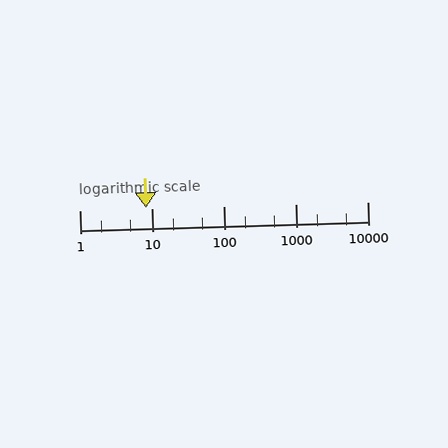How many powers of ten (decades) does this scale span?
The scale spans 4 decades, from 1 to 10000.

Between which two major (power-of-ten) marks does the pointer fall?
The pointer is between 1 and 10.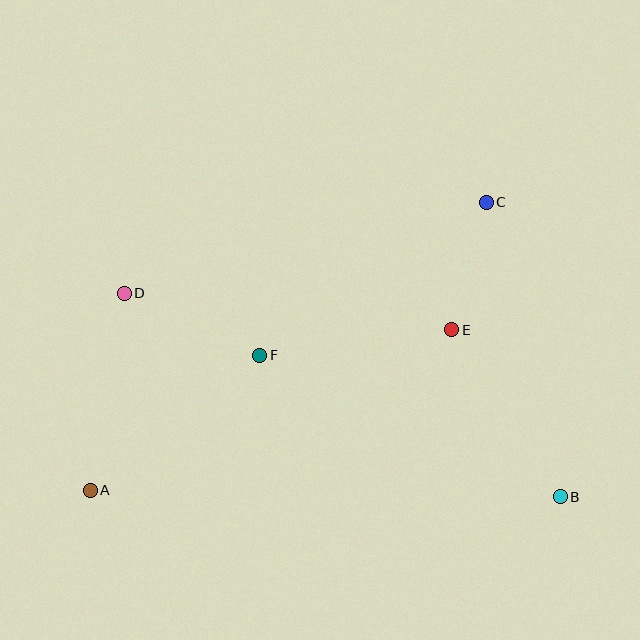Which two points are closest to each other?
Points C and E are closest to each other.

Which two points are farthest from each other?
Points A and C are farthest from each other.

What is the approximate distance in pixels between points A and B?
The distance between A and B is approximately 470 pixels.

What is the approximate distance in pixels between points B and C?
The distance between B and C is approximately 304 pixels.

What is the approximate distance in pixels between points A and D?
The distance between A and D is approximately 200 pixels.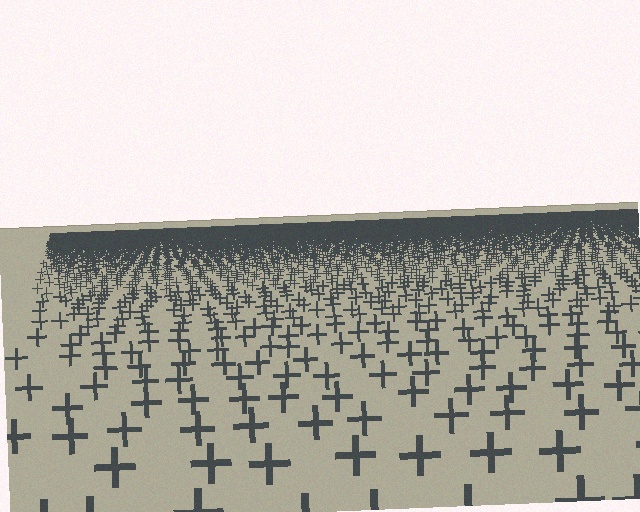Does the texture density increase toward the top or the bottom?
Density increases toward the top.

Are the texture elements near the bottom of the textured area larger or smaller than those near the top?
Larger. Near the bottom, elements are closer to the viewer and appear at a bigger on-screen size.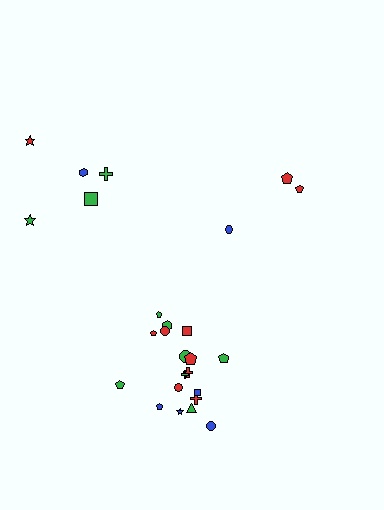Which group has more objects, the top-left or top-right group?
The top-left group.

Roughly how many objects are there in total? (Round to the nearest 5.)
Roughly 25 objects in total.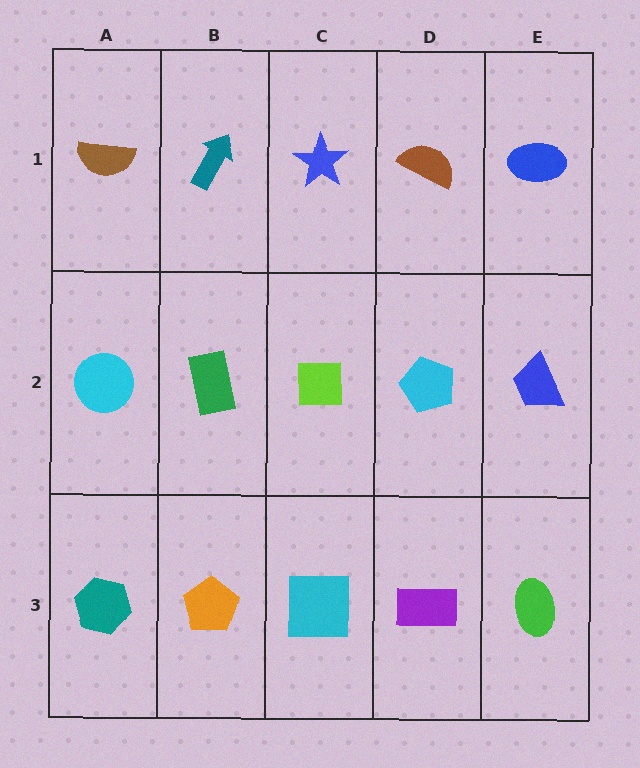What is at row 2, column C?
A lime square.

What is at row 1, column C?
A blue star.